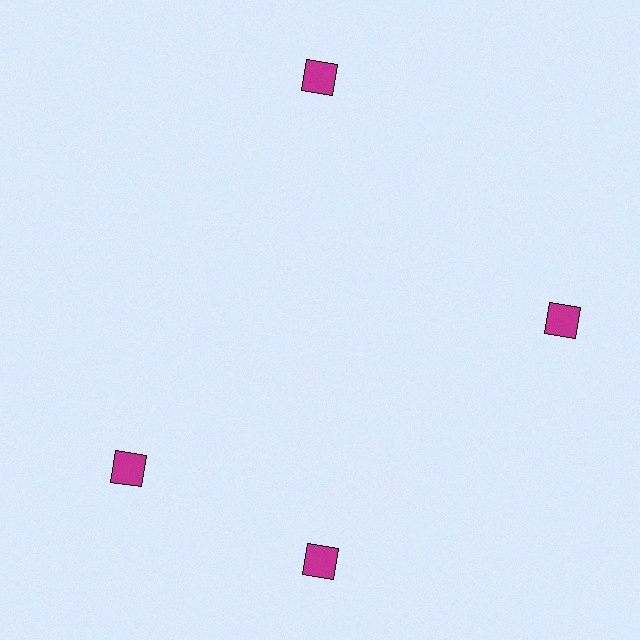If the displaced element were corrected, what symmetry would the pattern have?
It would have 4-fold rotational symmetry — the pattern would map onto itself every 90 degrees.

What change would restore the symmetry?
The symmetry would be restored by rotating it back into even spacing with its neighbors so that all 4 diamonds sit at equal angles and equal distance from the center.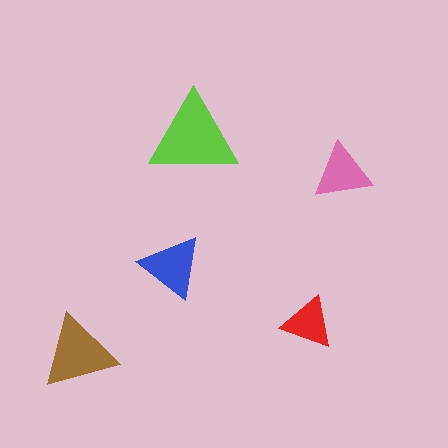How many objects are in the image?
There are 5 objects in the image.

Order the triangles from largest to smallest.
the lime one, the brown one, the blue one, the pink one, the red one.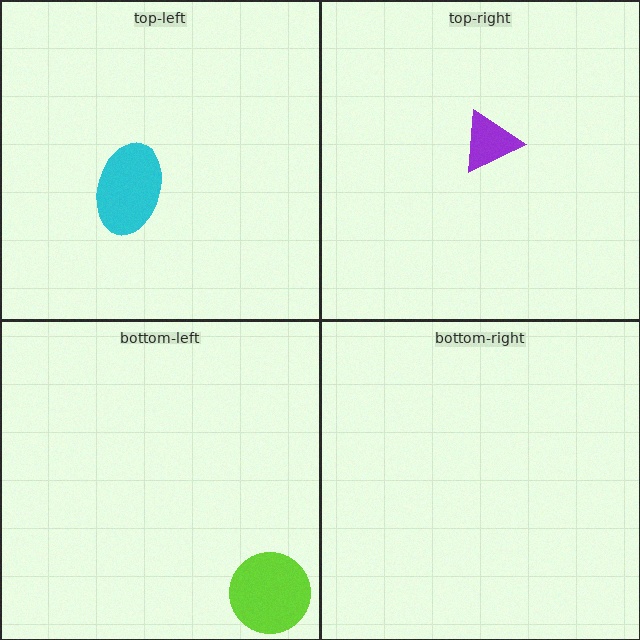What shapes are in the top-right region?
The purple triangle.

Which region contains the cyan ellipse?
The top-left region.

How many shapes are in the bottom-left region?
1.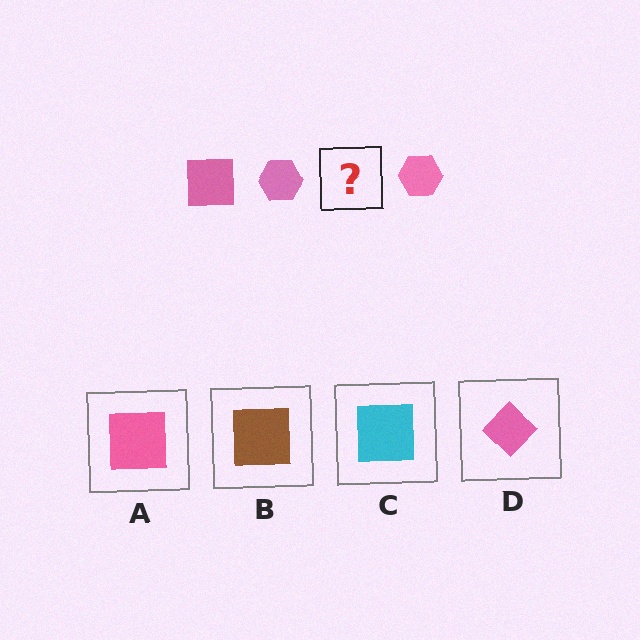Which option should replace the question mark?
Option A.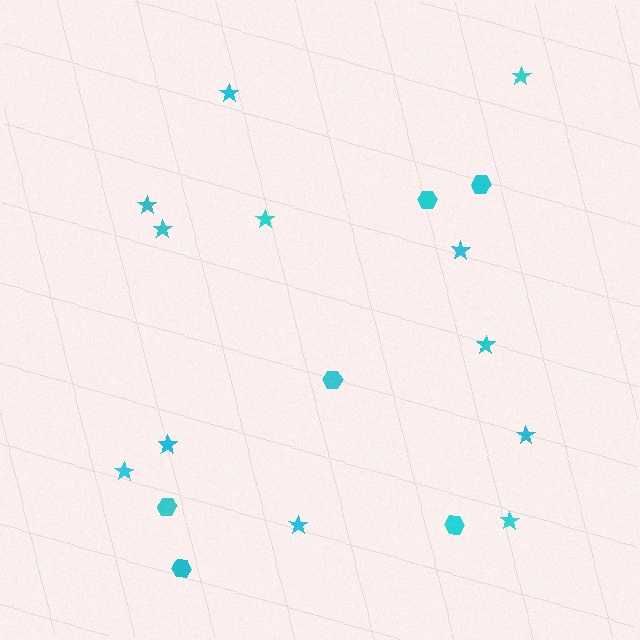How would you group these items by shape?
There are 2 groups: one group of hexagons (6) and one group of stars (12).